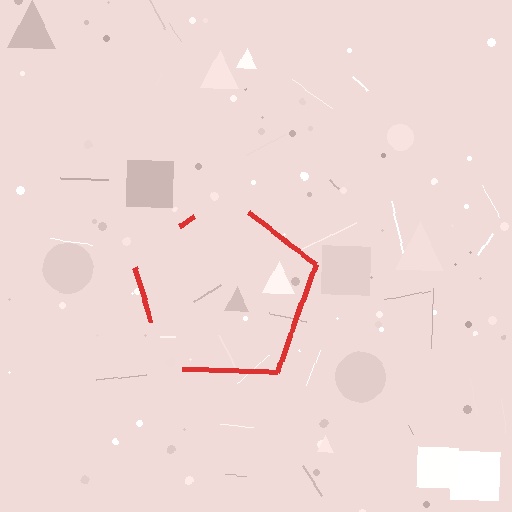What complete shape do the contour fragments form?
The contour fragments form a pentagon.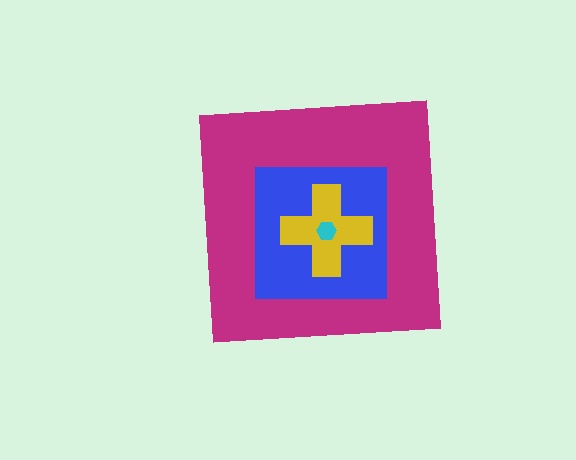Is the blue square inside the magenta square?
Yes.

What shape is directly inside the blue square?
The yellow cross.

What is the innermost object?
The cyan hexagon.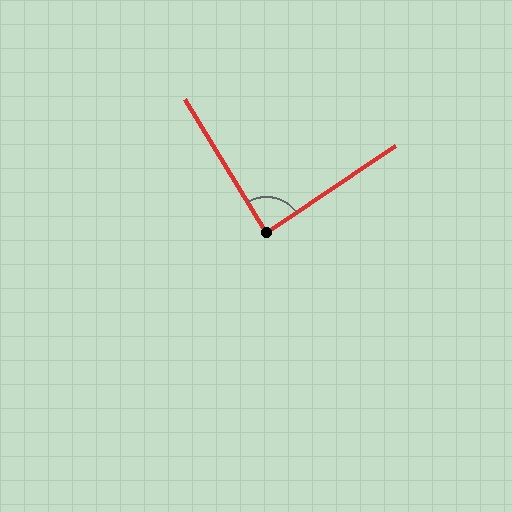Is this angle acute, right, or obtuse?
It is approximately a right angle.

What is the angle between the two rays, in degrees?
Approximately 87 degrees.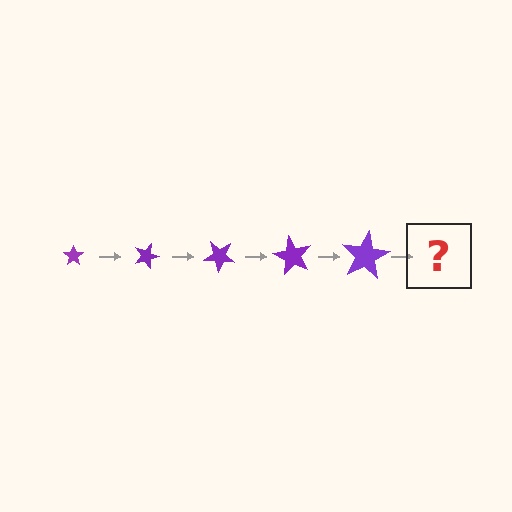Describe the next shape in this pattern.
It should be a star, larger than the previous one and rotated 100 degrees from the start.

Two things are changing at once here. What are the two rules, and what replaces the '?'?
The two rules are that the star grows larger each step and it rotates 20 degrees each step. The '?' should be a star, larger than the previous one and rotated 100 degrees from the start.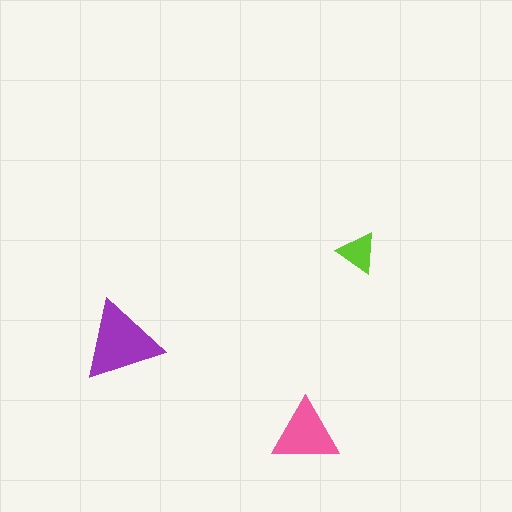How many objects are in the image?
There are 3 objects in the image.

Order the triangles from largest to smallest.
the purple one, the pink one, the lime one.